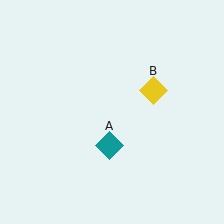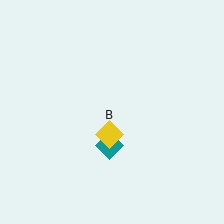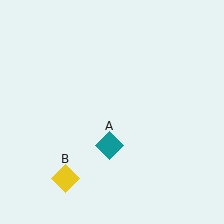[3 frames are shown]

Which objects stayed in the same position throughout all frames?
Teal diamond (object A) remained stationary.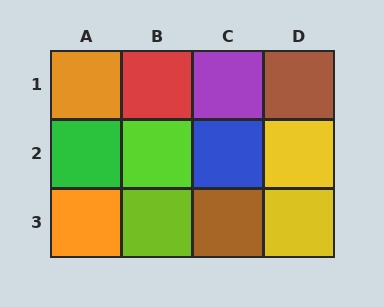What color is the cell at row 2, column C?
Blue.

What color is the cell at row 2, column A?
Green.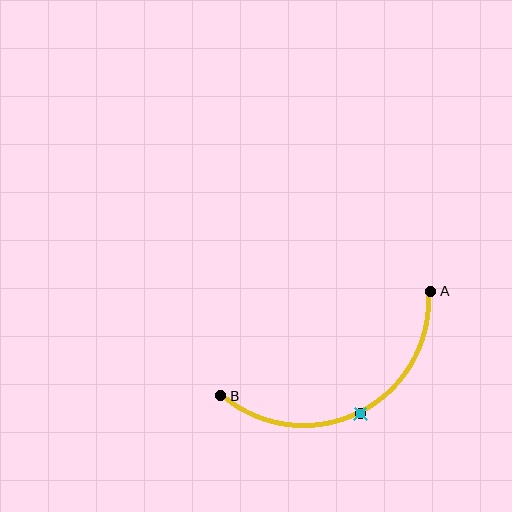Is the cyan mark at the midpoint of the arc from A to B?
Yes. The cyan mark lies on the arc at equal arc-length from both A and B — it is the arc midpoint.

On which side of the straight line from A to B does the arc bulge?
The arc bulges below the straight line connecting A and B.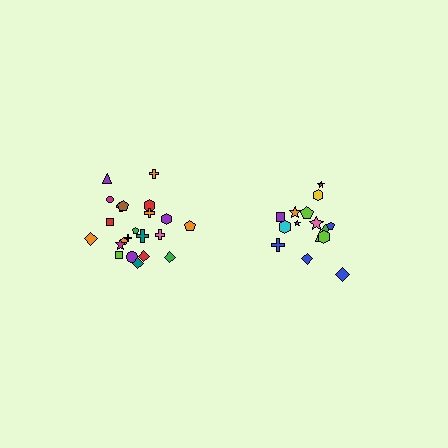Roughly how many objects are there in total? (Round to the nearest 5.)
Roughly 35 objects in total.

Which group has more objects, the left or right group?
The left group.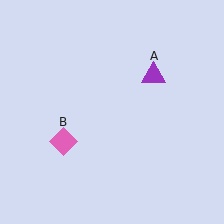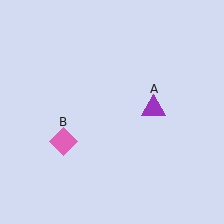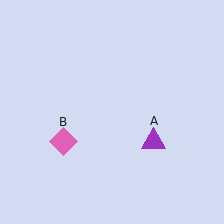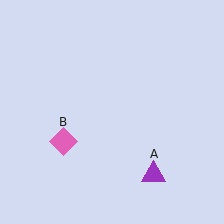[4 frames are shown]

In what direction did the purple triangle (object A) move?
The purple triangle (object A) moved down.